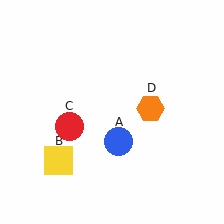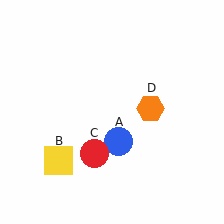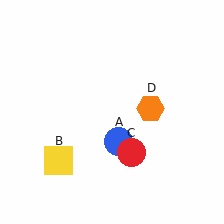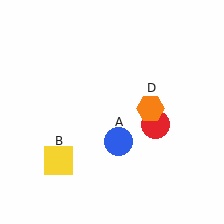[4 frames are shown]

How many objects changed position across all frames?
1 object changed position: red circle (object C).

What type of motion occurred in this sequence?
The red circle (object C) rotated counterclockwise around the center of the scene.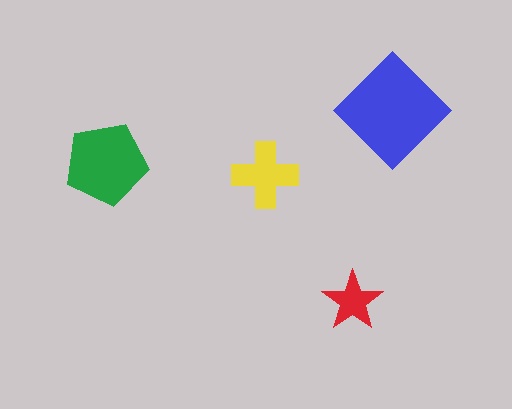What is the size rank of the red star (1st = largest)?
4th.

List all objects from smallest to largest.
The red star, the yellow cross, the green pentagon, the blue diamond.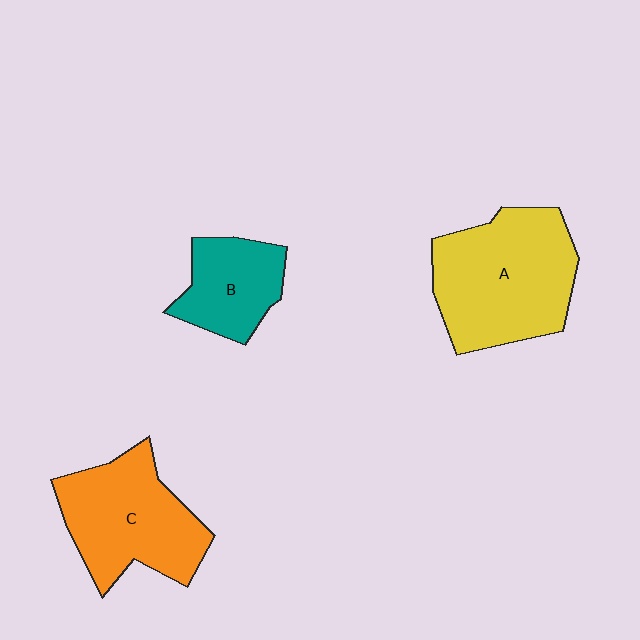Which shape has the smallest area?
Shape B (teal).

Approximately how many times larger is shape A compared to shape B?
Approximately 1.9 times.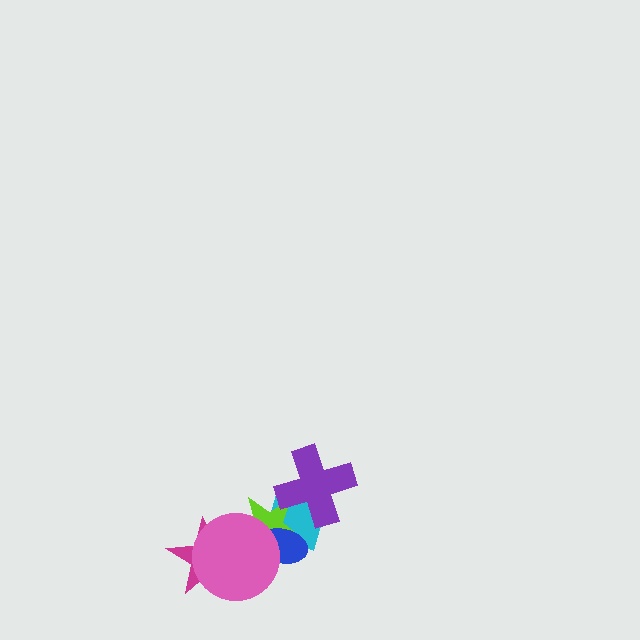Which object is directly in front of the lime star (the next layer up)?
The blue ellipse is directly in front of the lime star.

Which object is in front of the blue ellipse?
The pink circle is in front of the blue ellipse.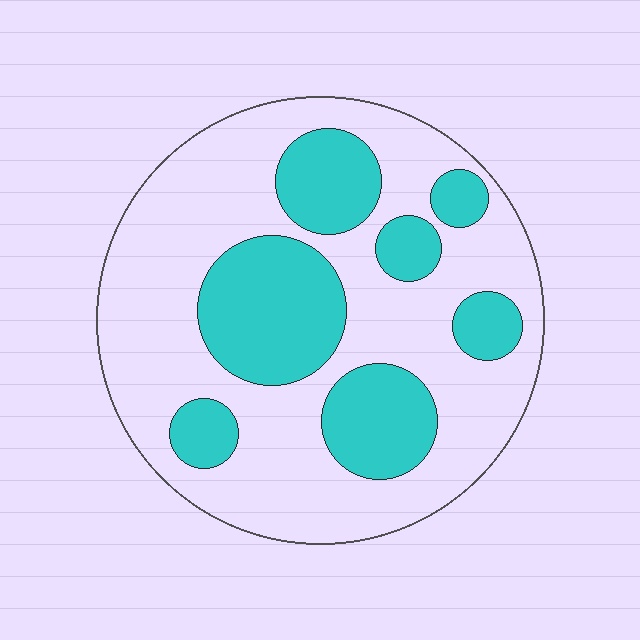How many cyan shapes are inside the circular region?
7.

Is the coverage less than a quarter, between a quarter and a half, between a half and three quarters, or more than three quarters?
Between a quarter and a half.